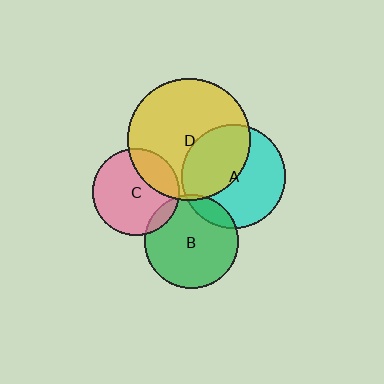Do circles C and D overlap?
Yes.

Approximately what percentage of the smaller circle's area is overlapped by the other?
Approximately 25%.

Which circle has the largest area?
Circle D (yellow).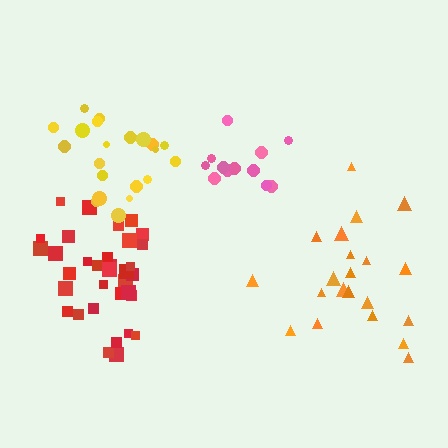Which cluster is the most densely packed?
Yellow.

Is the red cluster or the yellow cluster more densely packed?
Yellow.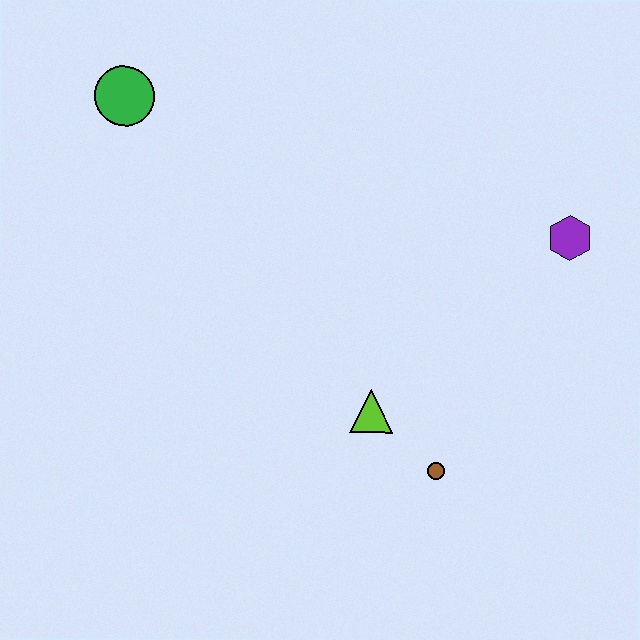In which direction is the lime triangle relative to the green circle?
The lime triangle is below the green circle.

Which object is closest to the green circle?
The lime triangle is closest to the green circle.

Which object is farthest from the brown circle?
The green circle is farthest from the brown circle.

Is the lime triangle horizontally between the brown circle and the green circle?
Yes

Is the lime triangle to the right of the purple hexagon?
No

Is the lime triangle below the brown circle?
No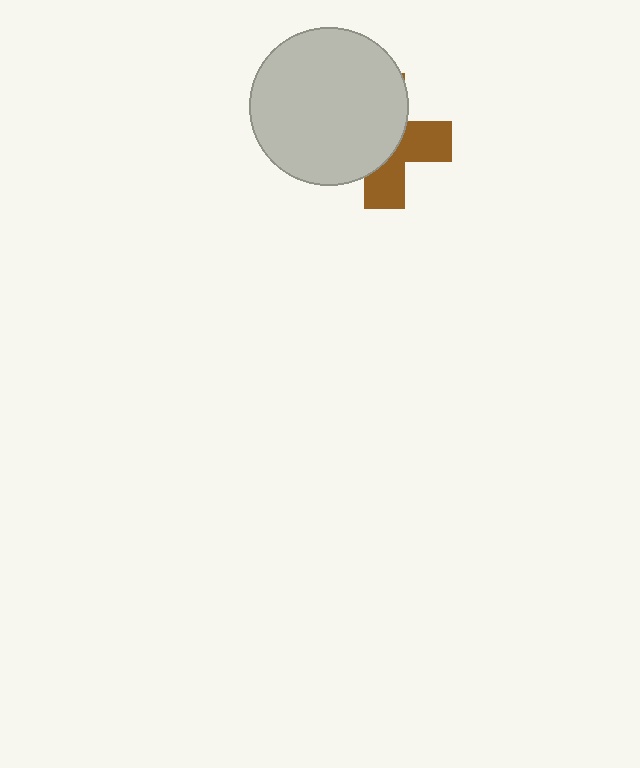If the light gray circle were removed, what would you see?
You would see the complete brown cross.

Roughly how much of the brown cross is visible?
A small part of it is visible (roughly 41%).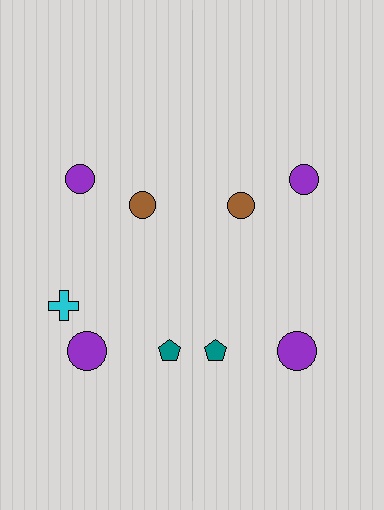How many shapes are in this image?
There are 9 shapes in this image.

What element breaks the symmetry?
A cyan cross is missing from the right side.